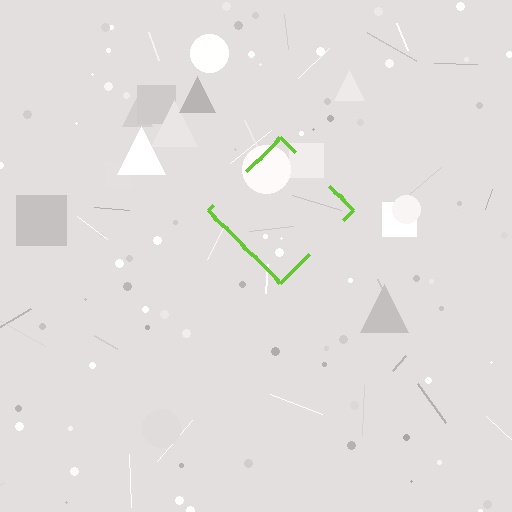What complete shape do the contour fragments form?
The contour fragments form a diamond.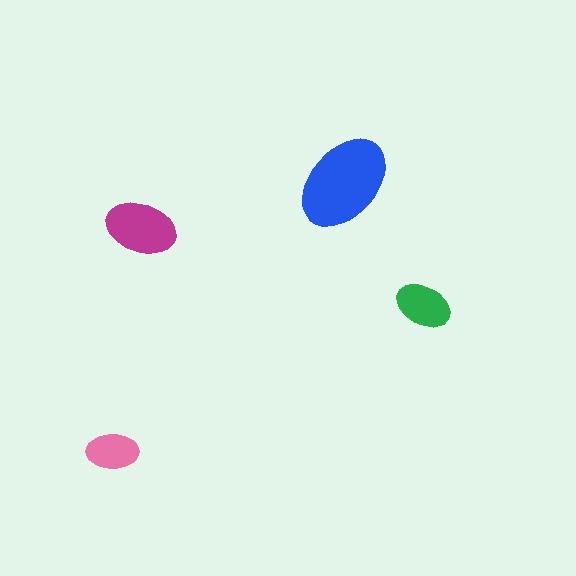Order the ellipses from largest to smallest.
the blue one, the magenta one, the green one, the pink one.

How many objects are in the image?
There are 4 objects in the image.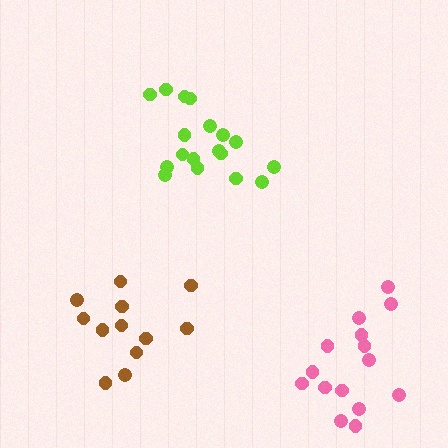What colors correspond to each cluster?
The clusters are colored: brown, lime, pink.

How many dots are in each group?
Group 1: 12 dots, Group 2: 18 dots, Group 3: 15 dots (45 total).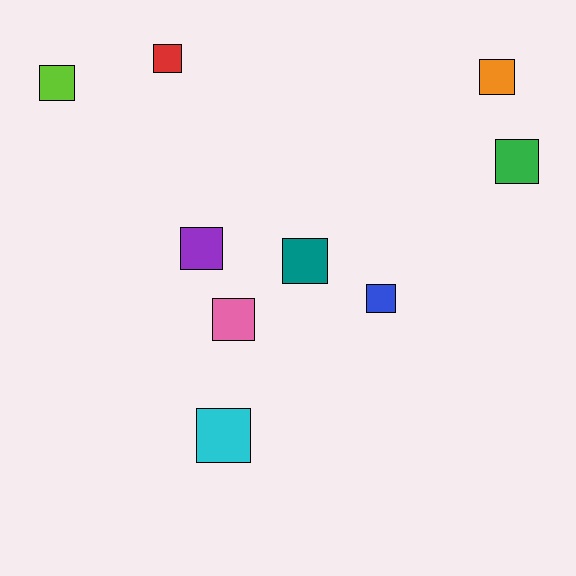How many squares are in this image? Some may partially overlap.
There are 9 squares.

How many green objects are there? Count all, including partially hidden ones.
There is 1 green object.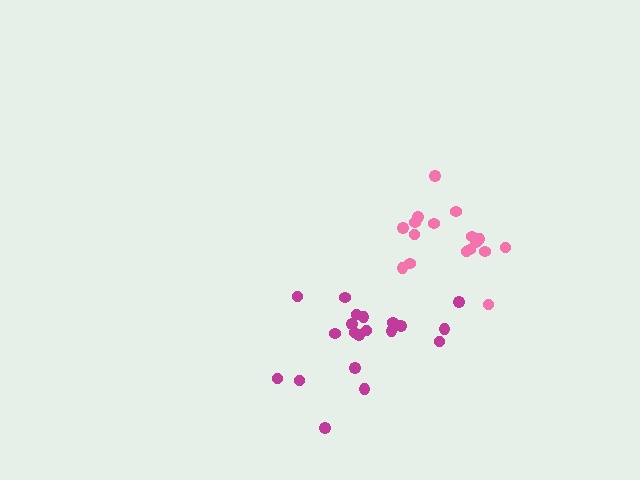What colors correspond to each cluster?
The clusters are colored: magenta, pink.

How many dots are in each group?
Group 1: 20 dots, Group 2: 17 dots (37 total).